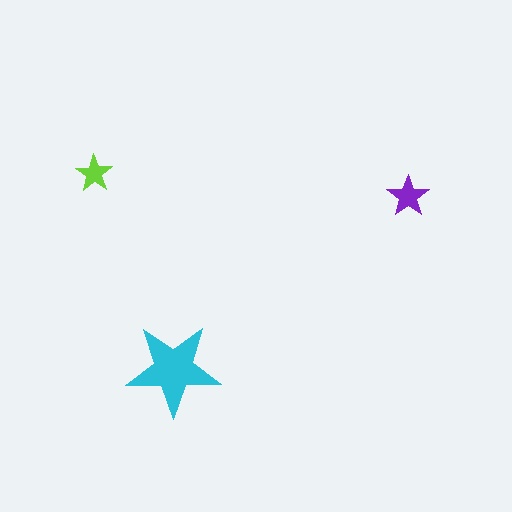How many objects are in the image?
There are 3 objects in the image.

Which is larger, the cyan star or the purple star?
The cyan one.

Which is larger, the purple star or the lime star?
The purple one.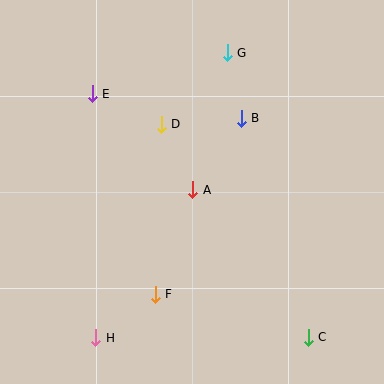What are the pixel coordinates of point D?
Point D is at (161, 124).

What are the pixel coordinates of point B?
Point B is at (241, 118).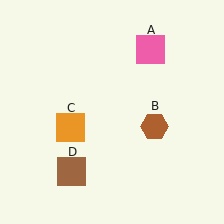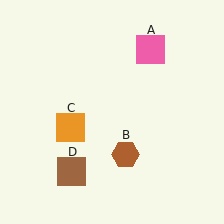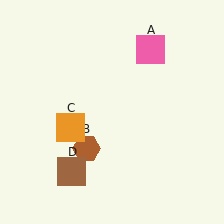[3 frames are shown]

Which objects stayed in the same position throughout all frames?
Pink square (object A) and orange square (object C) and brown square (object D) remained stationary.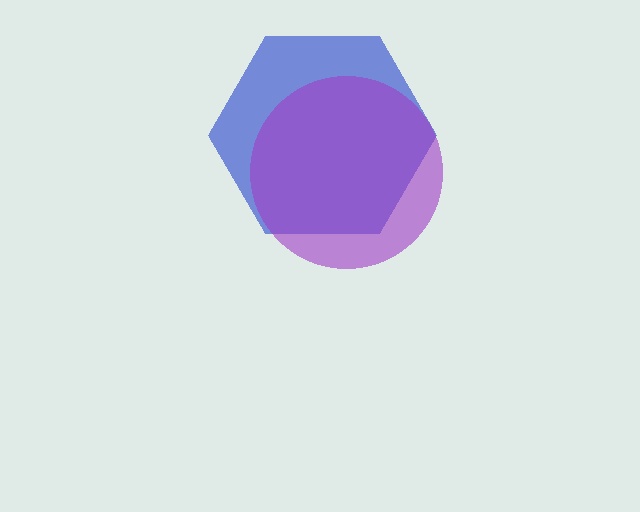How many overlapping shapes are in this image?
There are 2 overlapping shapes in the image.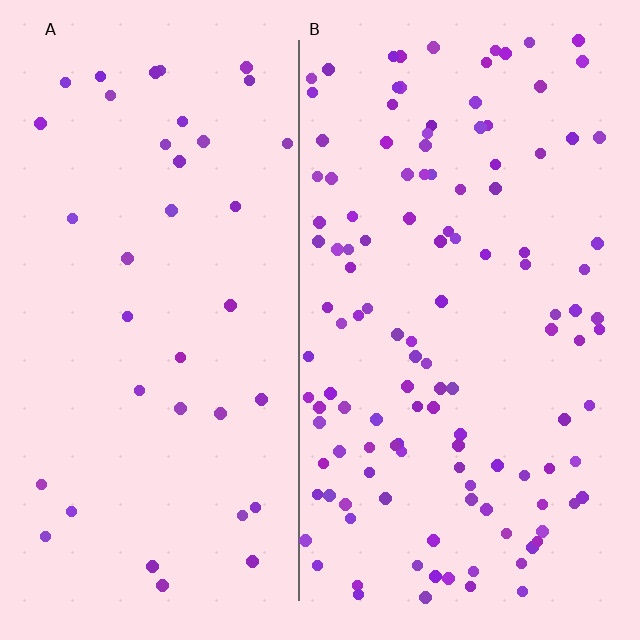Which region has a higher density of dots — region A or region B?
B (the right).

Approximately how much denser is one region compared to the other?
Approximately 3.3× — region B over region A.